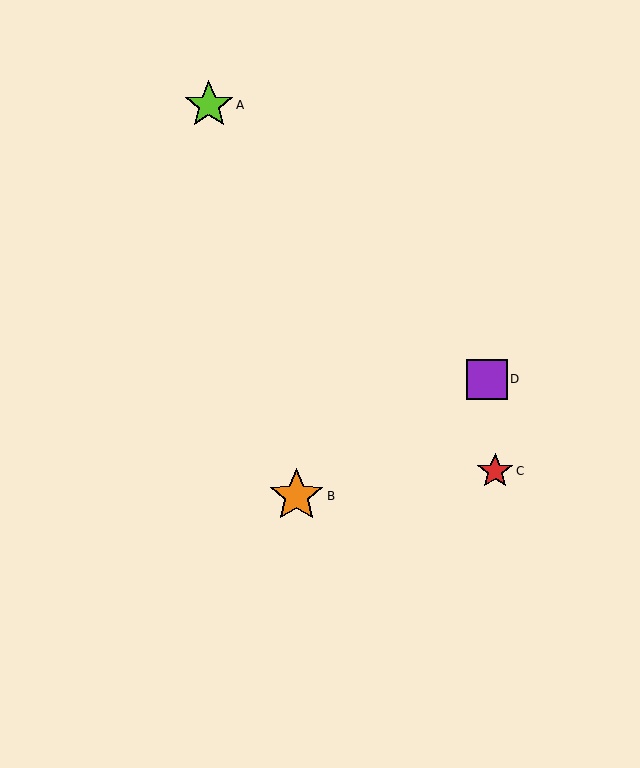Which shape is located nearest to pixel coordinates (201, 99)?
The lime star (labeled A) at (209, 105) is nearest to that location.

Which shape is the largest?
The orange star (labeled B) is the largest.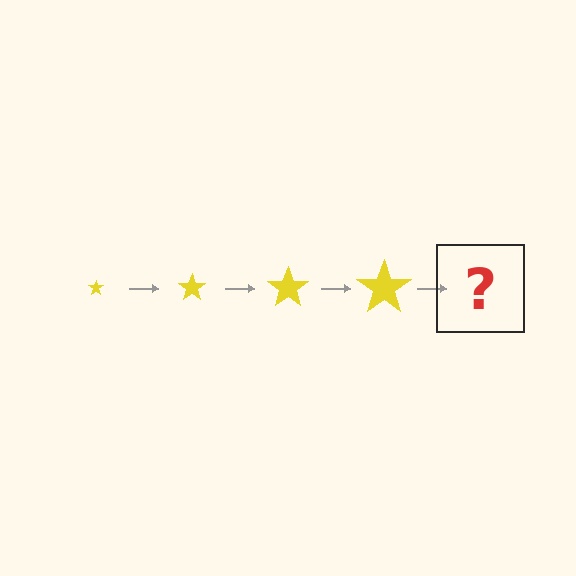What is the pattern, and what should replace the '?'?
The pattern is that the star gets progressively larger each step. The '?' should be a yellow star, larger than the previous one.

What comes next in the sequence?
The next element should be a yellow star, larger than the previous one.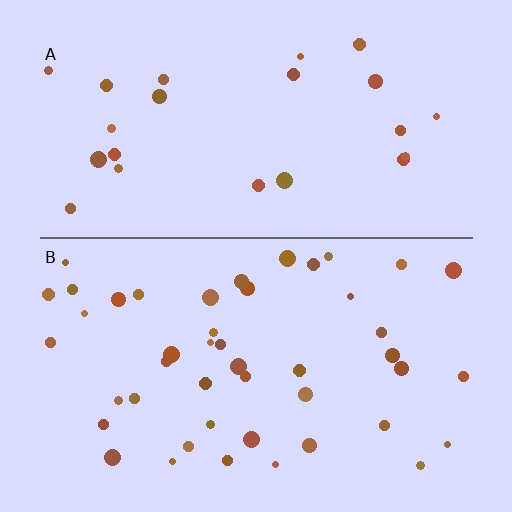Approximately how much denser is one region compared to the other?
Approximately 1.9× — region B over region A.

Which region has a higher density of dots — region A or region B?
B (the bottom).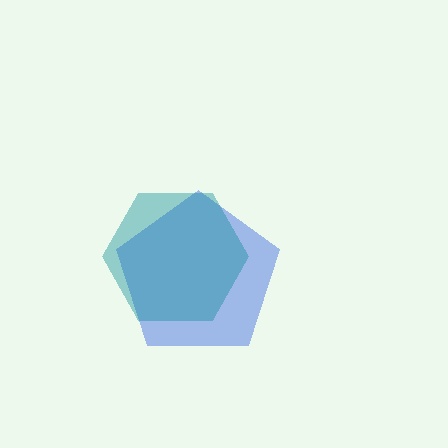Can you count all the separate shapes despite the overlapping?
Yes, there are 2 separate shapes.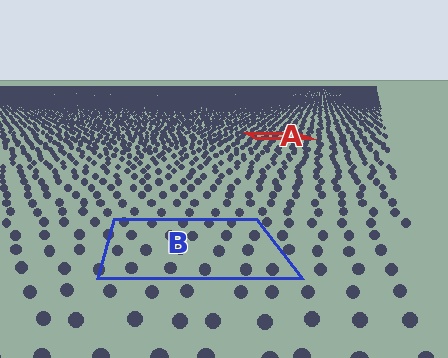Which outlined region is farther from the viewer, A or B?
Region A is farther from the viewer — the texture elements inside it appear smaller and more densely packed.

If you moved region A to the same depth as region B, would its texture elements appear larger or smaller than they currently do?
They would appear larger. At a closer depth, the same texture elements are projected at a bigger on-screen size.